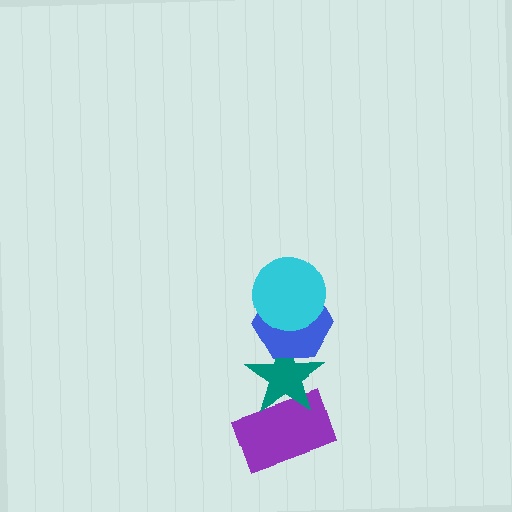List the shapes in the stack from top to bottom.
From top to bottom: the cyan circle, the blue hexagon, the teal star, the purple rectangle.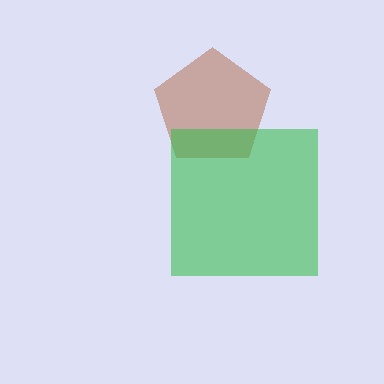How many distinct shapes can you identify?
There are 2 distinct shapes: a brown pentagon, a green square.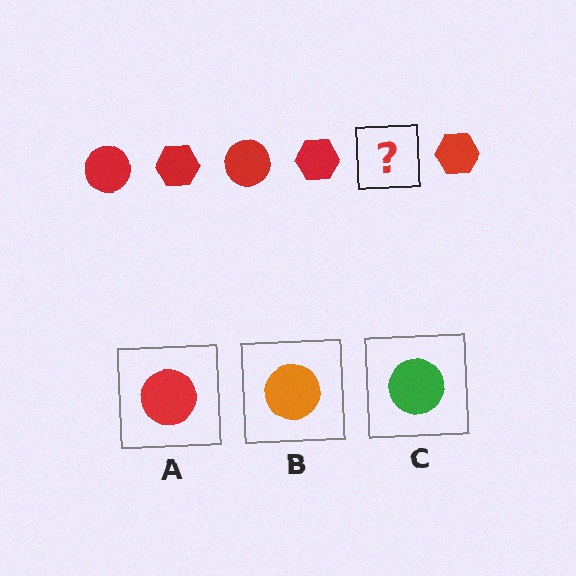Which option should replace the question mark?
Option A.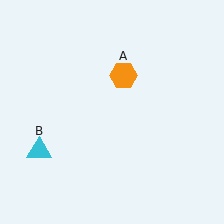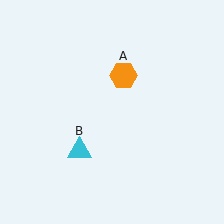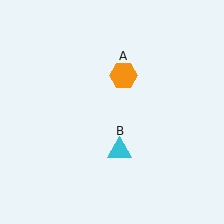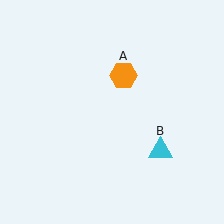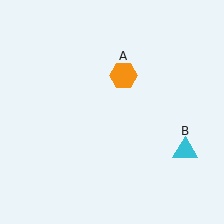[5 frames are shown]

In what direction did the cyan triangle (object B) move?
The cyan triangle (object B) moved right.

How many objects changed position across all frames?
1 object changed position: cyan triangle (object B).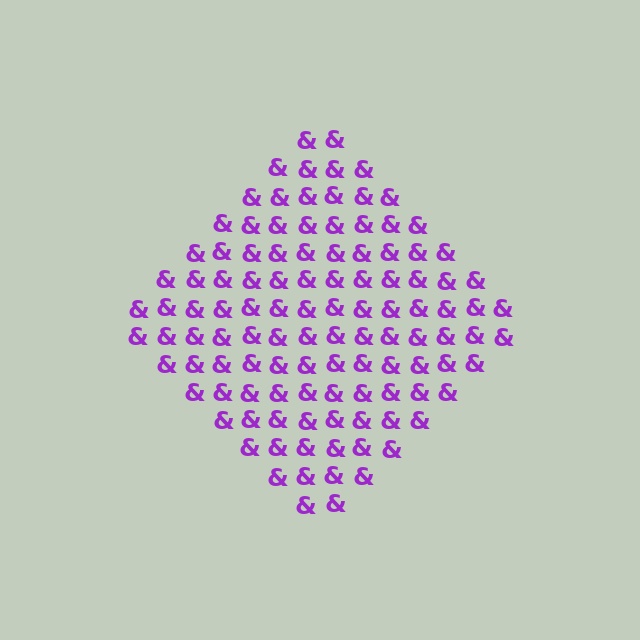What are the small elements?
The small elements are ampersands.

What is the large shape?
The large shape is a diamond.